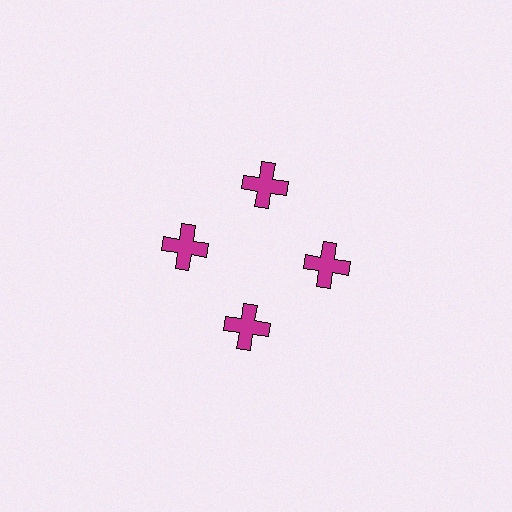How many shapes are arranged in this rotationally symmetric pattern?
There are 4 shapes, arranged in 4 groups of 1.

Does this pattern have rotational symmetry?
Yes, this pattern has 4-fold rotational symmetry. It looks the same after rotating 90 degrees around the center.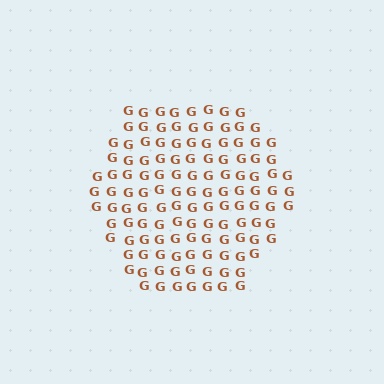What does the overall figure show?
The overall figure shows a hexagon.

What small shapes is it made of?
It is made of small letter G's.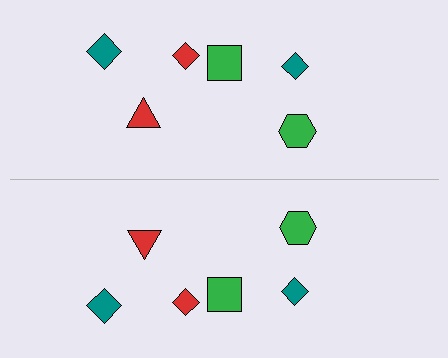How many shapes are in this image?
There are 12 shapes in this image.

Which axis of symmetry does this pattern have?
The pattern has a horizontal axis of symmetry running through the center of the image.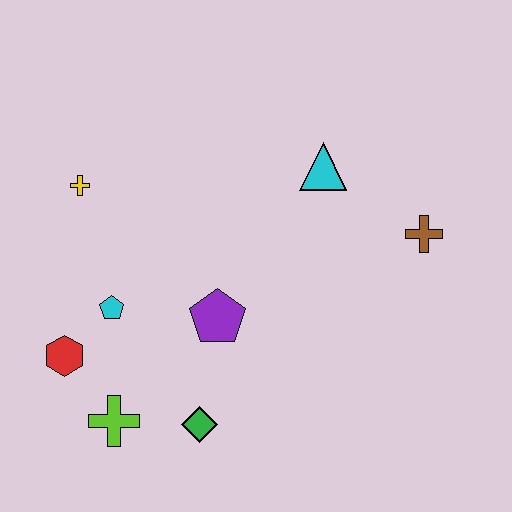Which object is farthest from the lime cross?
The brown cross is farthest from the lime cross.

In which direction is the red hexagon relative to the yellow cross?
The red hexagon is below the yellow cross.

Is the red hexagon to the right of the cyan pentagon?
No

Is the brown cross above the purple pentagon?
Yes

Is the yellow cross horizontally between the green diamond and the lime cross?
No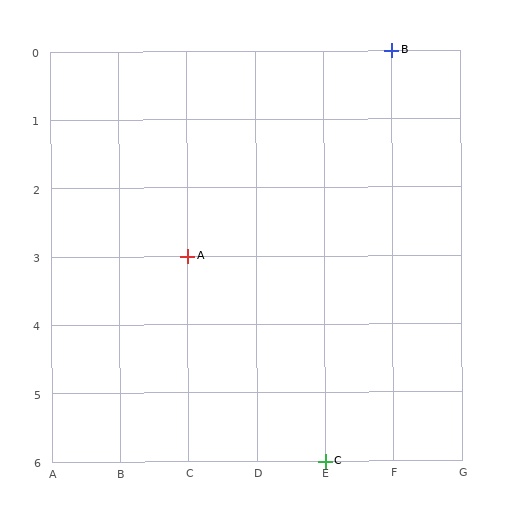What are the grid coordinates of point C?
Point C is at grid coordinates (E, 6).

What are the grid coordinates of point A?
Point A is at grid coordinates (C, 3).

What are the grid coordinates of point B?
Point B is at grid coordinates (F, 0).